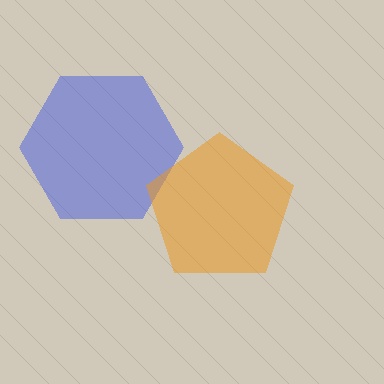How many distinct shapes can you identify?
There are 2 distinct shapes: a blue hexagon, an orange pentagon.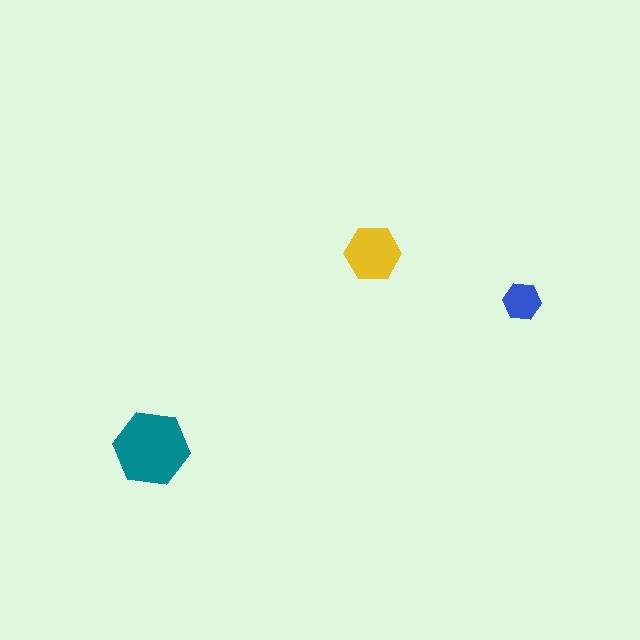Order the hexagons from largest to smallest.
the teal one, the yellow one, the blue one.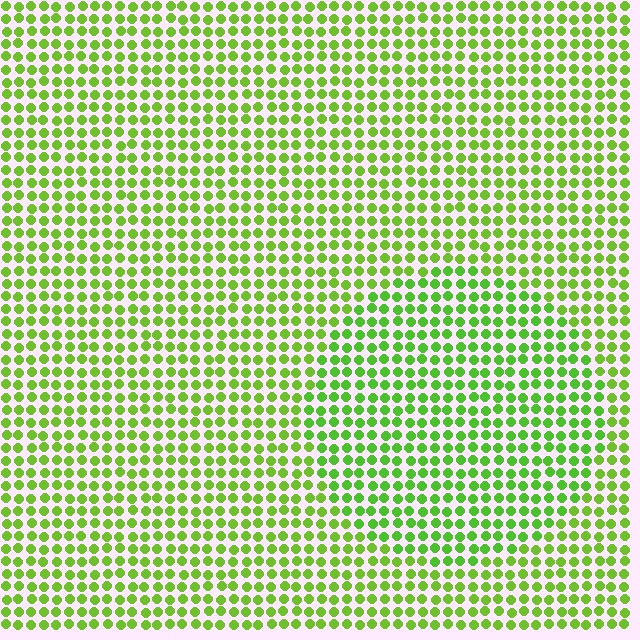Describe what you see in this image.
The image is filled with small lime elements in a uniform arrangement. A circle-shaped region is visible where the elements are tinted to a slightly different hue, forming a subtle color boundary.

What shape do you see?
I see a circle.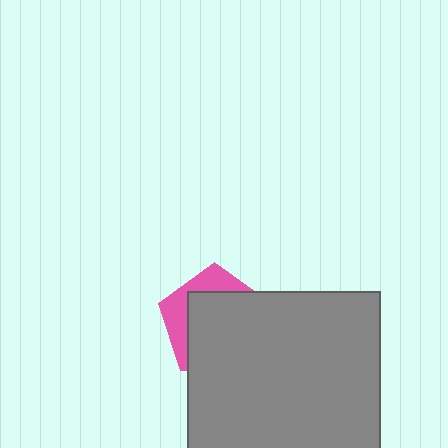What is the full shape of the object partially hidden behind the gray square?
The partially hidden object is a pink pentagon.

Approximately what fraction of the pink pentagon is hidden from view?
Roughly 69% of the pink pentagon is hidden behind the gray square.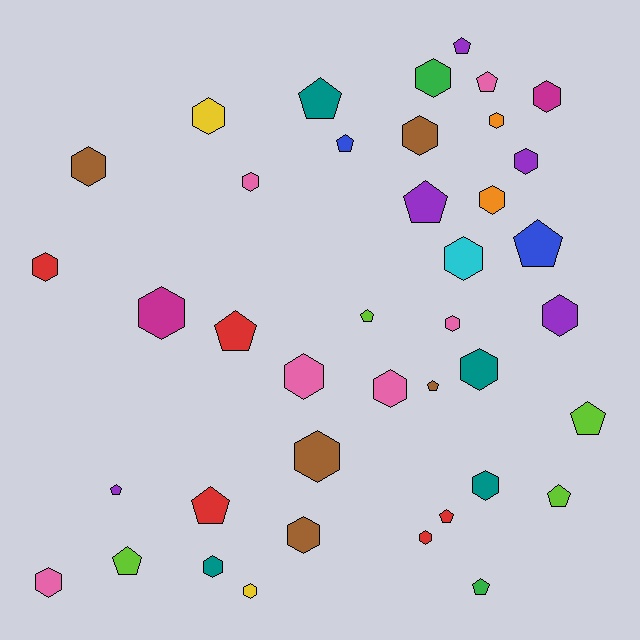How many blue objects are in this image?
There are 2 blue objects.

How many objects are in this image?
There are 40 objects.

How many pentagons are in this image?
There are 16 pentagons.